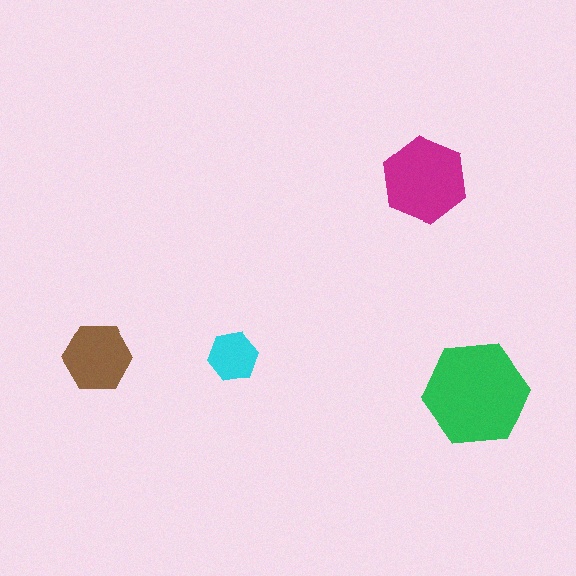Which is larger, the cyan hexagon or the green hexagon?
The green one.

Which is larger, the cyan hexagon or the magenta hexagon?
The magenta one.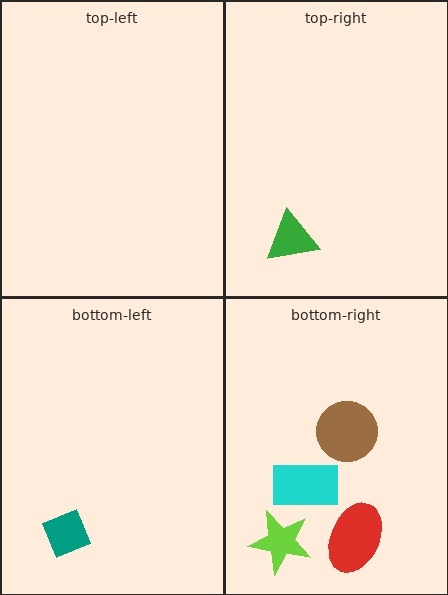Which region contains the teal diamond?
The bottom-left region.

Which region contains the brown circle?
The bottom-right region.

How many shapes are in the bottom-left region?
1.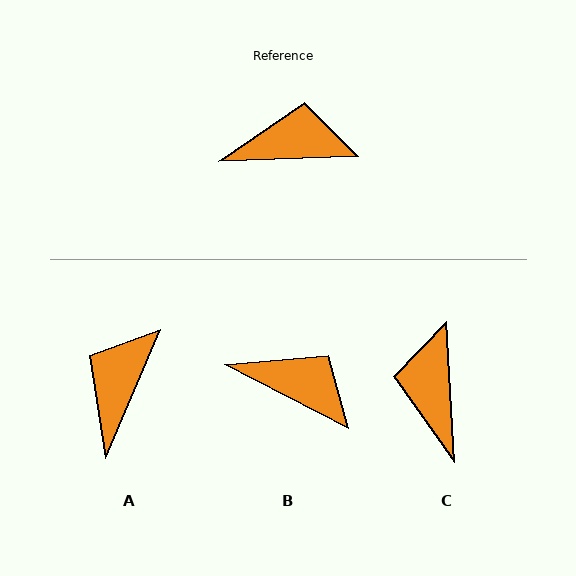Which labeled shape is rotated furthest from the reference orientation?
C, about 91 degrees away.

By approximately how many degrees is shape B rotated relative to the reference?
Approximately 29 degrees clockwise.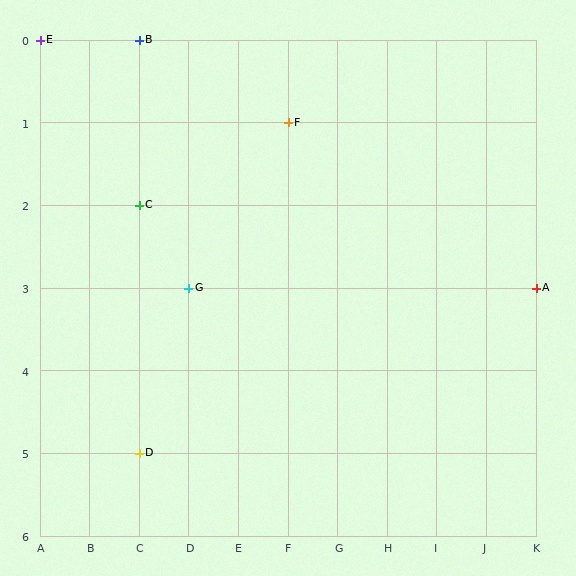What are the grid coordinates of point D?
Point D is at grid coordinates (C, 5).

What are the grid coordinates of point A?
Point A is at grid coordinates (K, 3).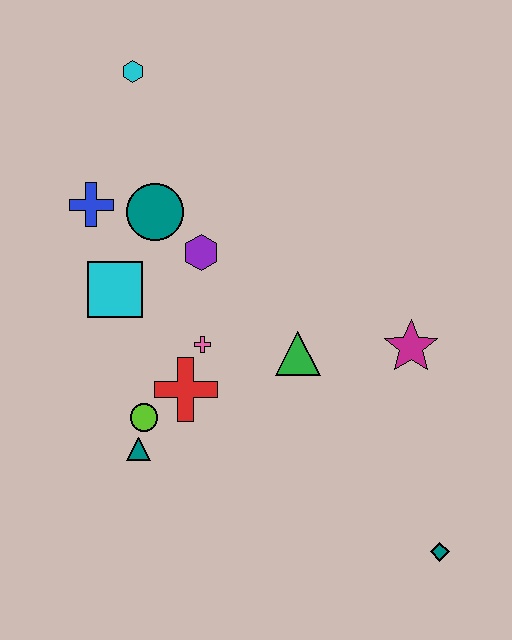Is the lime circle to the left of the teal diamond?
Yes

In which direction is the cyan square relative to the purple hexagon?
The cyan square is to the left of the purple hexagon.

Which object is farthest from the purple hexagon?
The teal diamond is farthest from the purple hexagon.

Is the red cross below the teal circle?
Yes